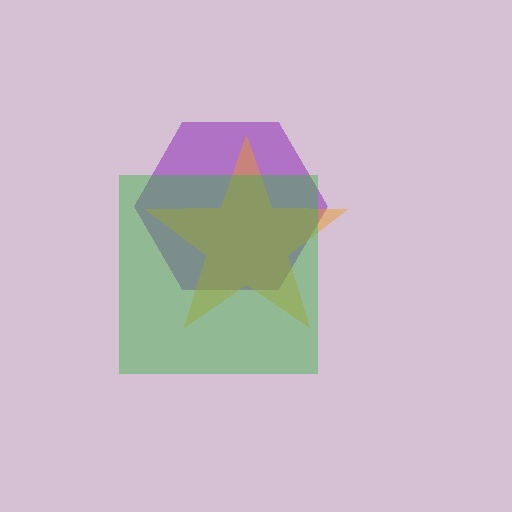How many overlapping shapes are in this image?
There are 3 overlapping shapes in the image.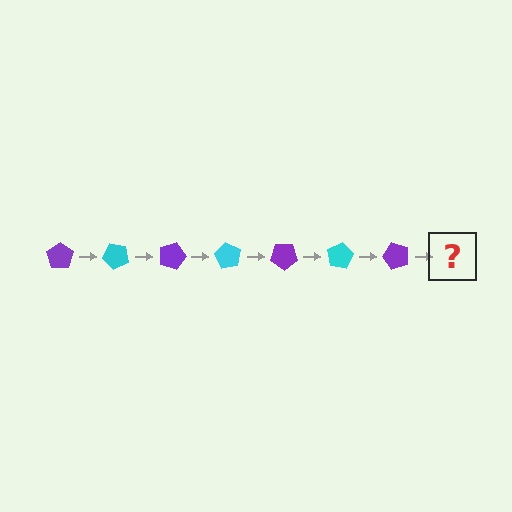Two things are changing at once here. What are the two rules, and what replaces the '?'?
The two rules are that it rotates 45 degrees each step and the color cycles through purple and cyan. The '?' should be a cyan pentagon, rotated 315 degrees from the start.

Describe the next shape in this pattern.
It should be a cyan pentagon, rotated 315 degrees from the start.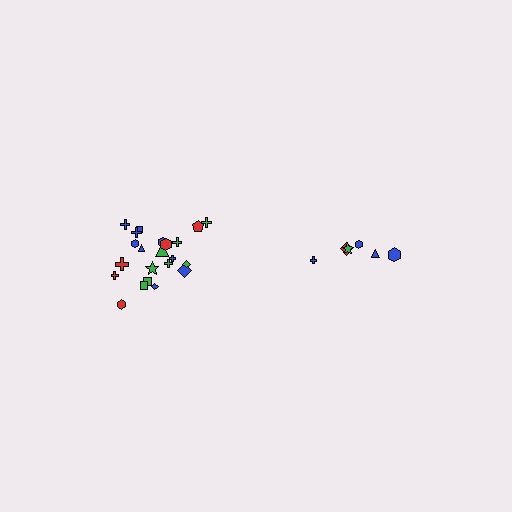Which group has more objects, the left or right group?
The left group.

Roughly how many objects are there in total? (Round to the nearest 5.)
Roughly 30 objects in total.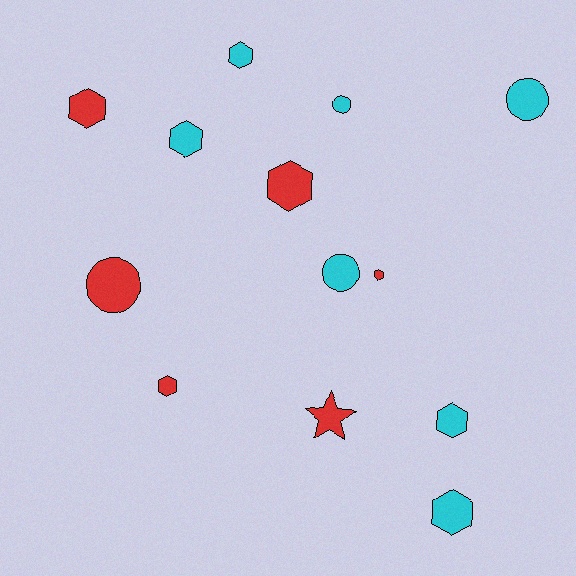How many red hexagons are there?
There are 4 red hexagons.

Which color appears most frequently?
Cyan, with 7 objects.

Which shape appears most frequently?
Hexagon, with 8 objects.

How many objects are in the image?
There are 13 objects.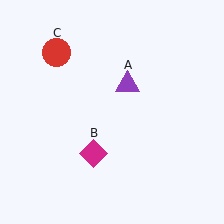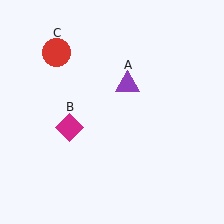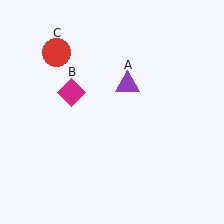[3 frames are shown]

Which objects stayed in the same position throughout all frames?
Purple triangle (object A) and red circle (object C) remained stationary.